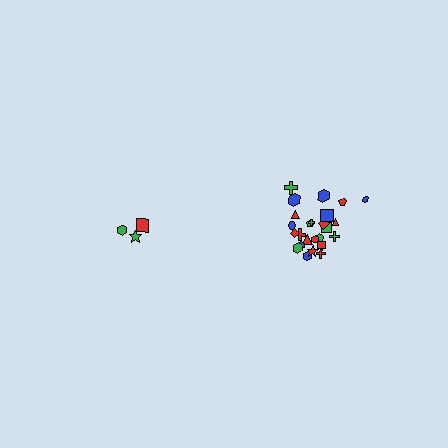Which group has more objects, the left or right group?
The right group.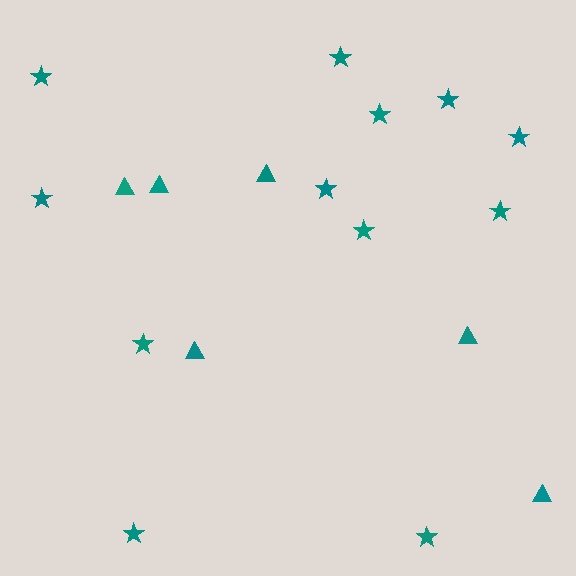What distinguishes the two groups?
There are 2 groups: one group of triangles (6) and one group of stars (12).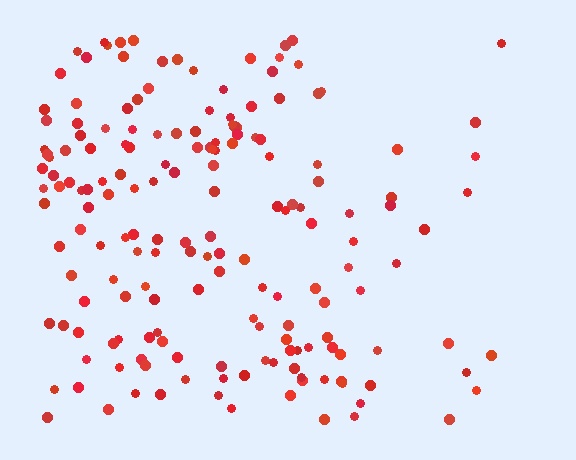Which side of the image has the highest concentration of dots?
The left.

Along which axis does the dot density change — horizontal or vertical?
Horizontal.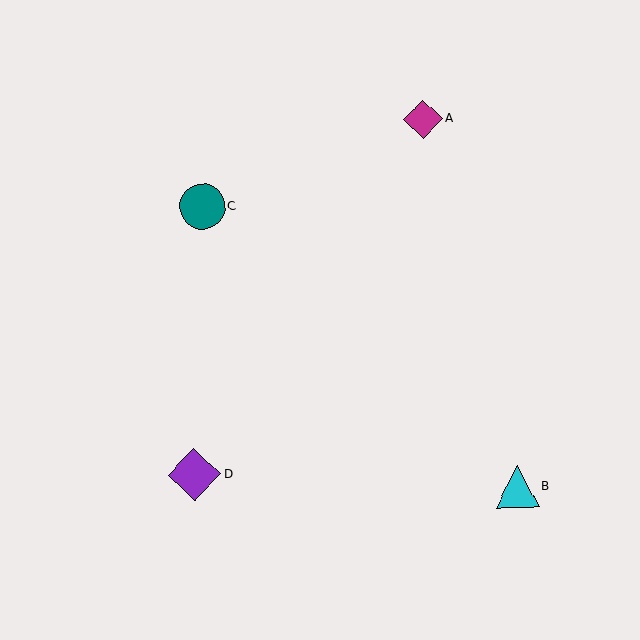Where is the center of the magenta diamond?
The center of the magenta diamond is at (423, 119).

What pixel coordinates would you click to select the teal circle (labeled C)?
Click at (202, 206) to select the teal circle C.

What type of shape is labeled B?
Shape B is a cyan triangle.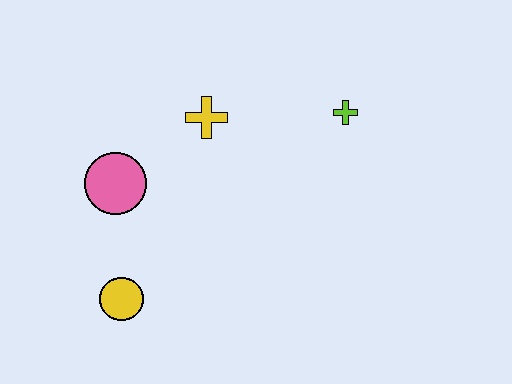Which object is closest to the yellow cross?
The pink circle is closest to the yellow cross.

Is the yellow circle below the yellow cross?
Yes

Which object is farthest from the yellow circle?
The lime cross is farthest from the yellow circle.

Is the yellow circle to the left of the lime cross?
Yes